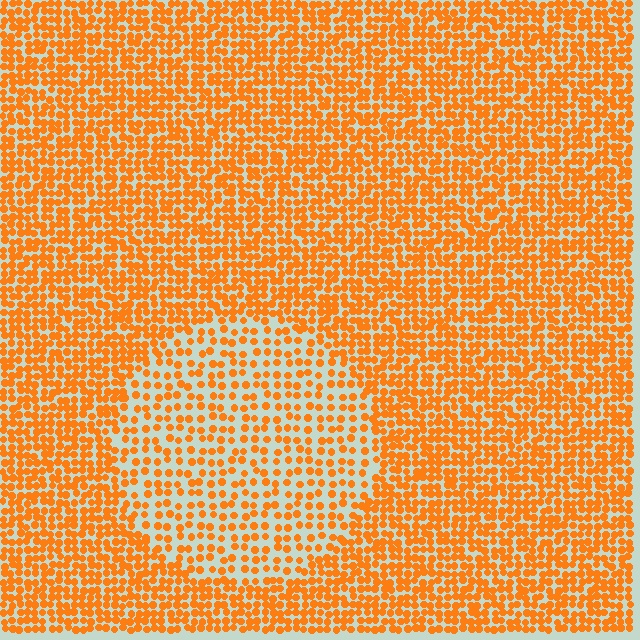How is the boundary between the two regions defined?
The boundary is defined by a change in element density (approximately 1.9x ratio). All elements are the same color, size, and shape.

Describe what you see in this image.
The image contains small orange elements arranged at two different densities. A circle-shaped region is visible where the elements are less densely packed than the surrounding area.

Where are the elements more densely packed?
The elements are more densely packed outside the circle boundary.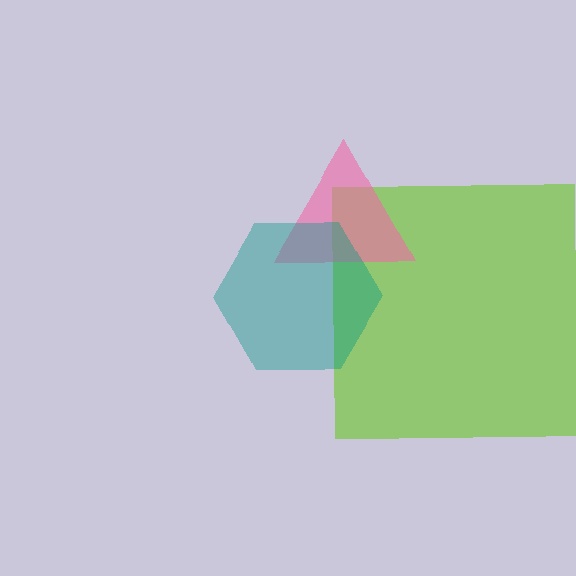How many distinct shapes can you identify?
There are 3 distinct shapes: a lime square, a pink triangle, a teal hexagon.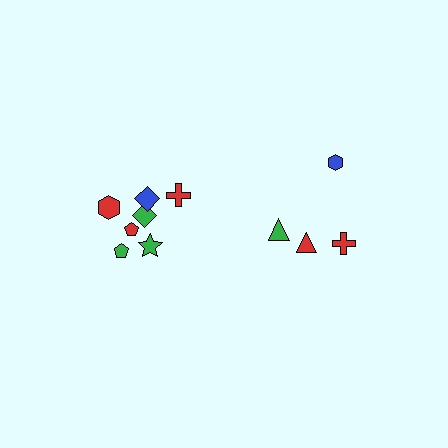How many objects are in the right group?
There are 4 objects.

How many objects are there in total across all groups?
There are 11 objects.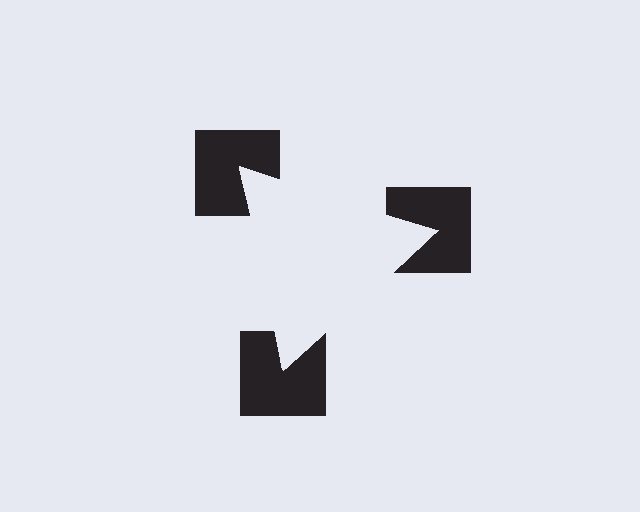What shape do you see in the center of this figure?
An illusory triangle — its edges are inferred from the aligned wedge cuts in the notched squares, not physically drawn.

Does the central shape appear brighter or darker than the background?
It typically appears slightly brighter than the background, even though no actual brightness change is drawn.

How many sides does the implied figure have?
3 sides.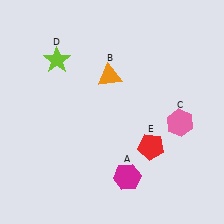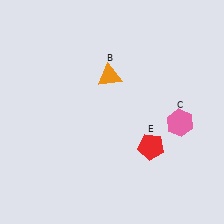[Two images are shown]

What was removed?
The lime star (D), the magenta hexagon (A) were removed in Image 2.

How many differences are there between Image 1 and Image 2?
There are 2 differences between the two images.